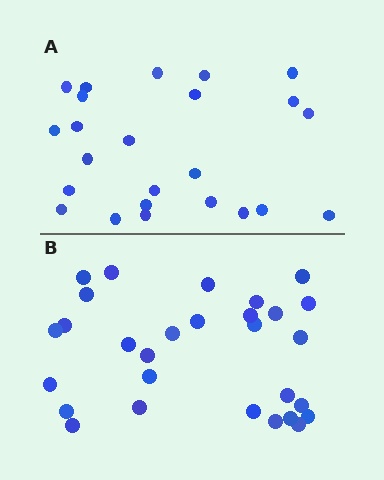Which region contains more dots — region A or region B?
Region B (the bottom region) has more dots.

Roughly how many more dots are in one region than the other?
Region B has about 5 more dots than region A.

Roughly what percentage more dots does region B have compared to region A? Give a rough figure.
About 20% more.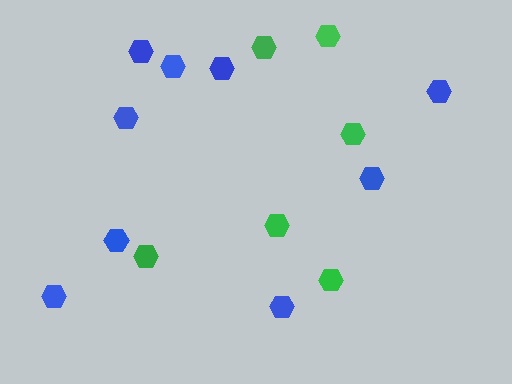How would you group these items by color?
There are 2 groups: one group of green hexagons (6) and one group of blue hexagons (9).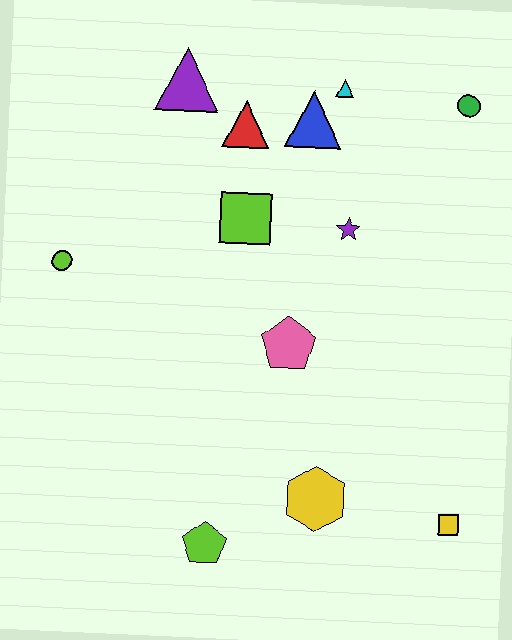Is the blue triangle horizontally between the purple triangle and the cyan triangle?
Yes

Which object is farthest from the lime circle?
The yellow square is farthest from the lime circle.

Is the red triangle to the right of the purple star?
No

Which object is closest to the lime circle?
The lime square is closest to the lime circle.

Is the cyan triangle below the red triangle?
No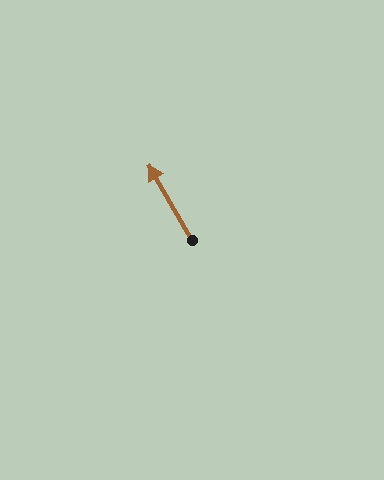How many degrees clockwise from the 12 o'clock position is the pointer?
Approximately 330 degrees.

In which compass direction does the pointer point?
Northwest.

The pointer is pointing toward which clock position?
Roughly 11 o'clock.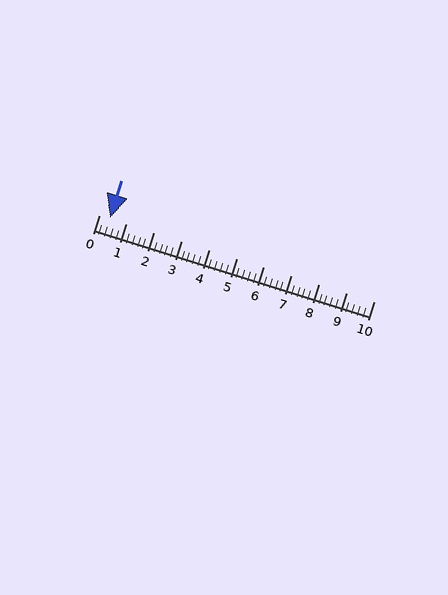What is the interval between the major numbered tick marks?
The major tick marks are spaced 1 units apart.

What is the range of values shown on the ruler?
The ruler shows values from 0 to 10.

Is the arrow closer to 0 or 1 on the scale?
The arrow is closer to 0.